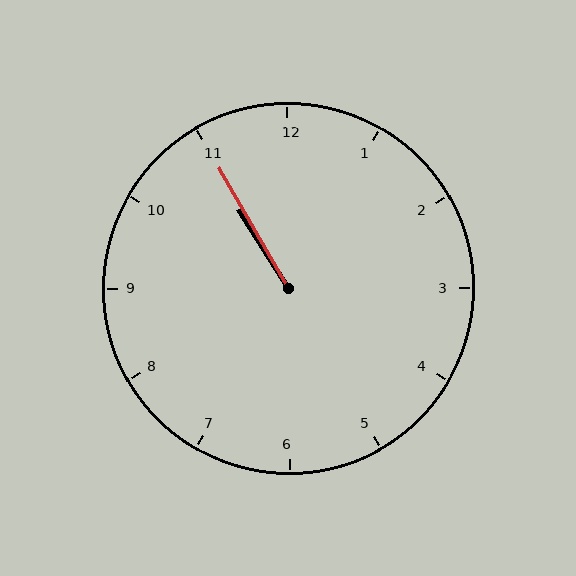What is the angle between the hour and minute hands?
Approximately 2 degrees.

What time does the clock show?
10:55.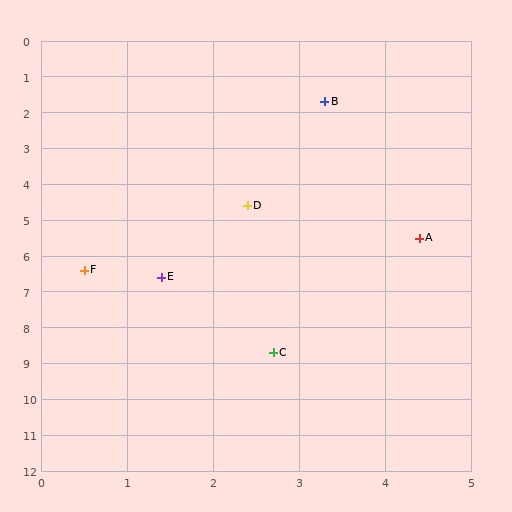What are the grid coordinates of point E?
Point E is at approximately (1.4, 6.6).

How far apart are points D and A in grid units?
Points D and A are about 2.2 grid units apart.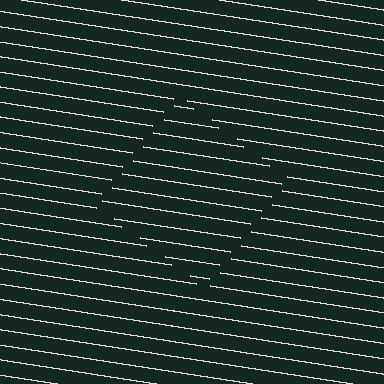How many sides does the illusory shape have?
4 sides — the line-ends trace a square.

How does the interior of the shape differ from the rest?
The interior of the shape contains the same grating, shifted by half a period — the contour is defined by the phase discontinuity where line-ends from the inner and outer gratings abut.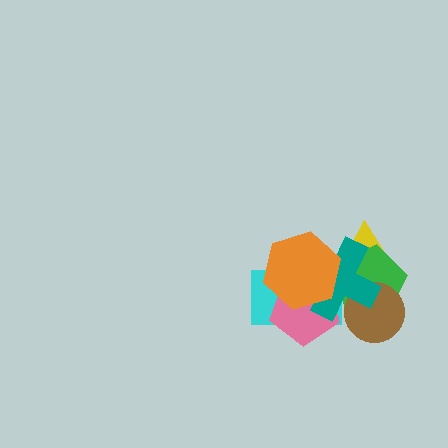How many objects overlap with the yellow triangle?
2 objects overlap with the yellow triangle.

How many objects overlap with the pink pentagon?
3 objects overlap with the pink pentagon.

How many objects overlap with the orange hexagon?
3 objects overlap with the orange hexagon.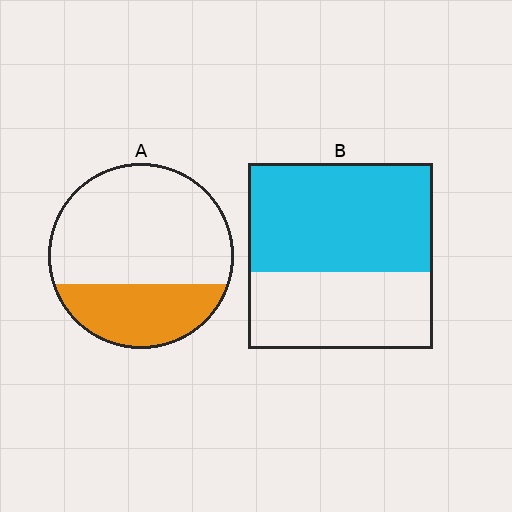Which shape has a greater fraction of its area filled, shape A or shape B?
Shape B.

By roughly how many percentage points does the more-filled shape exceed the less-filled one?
By roughly 30 percentage points (B over A).